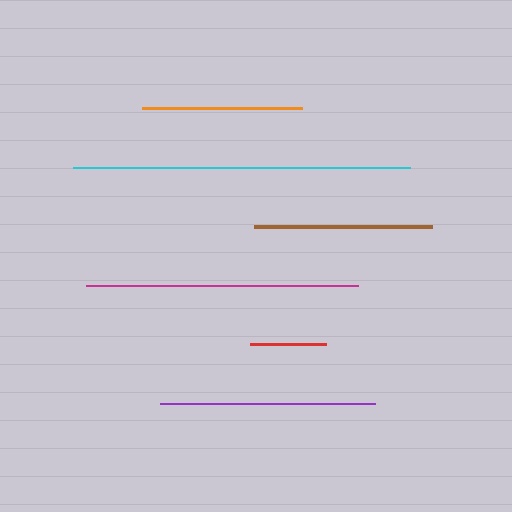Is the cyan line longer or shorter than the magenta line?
The cyan line is longer than the magenta line.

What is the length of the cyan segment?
The cyan segment is approximately 337 pixels long.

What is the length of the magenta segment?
The magenta segment is approximately 272 pixels long.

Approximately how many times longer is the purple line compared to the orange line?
The purple line is approximately 1.3 times the length of the orange line.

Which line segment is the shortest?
The red line is the shortest at approximately 76 pixels.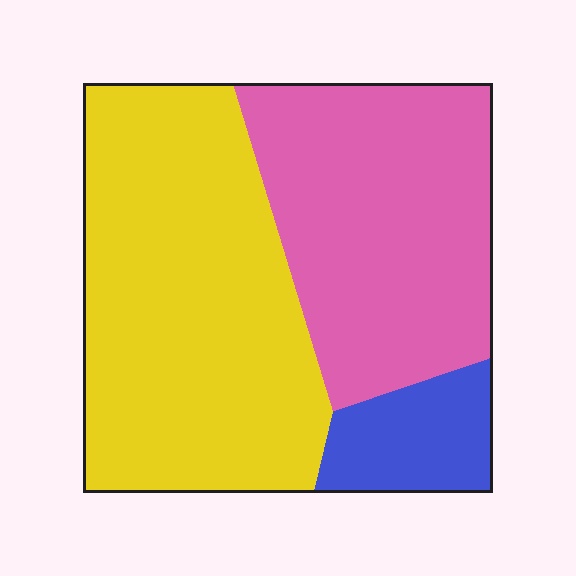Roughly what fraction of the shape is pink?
Pink takes up between a third and a half of the shape.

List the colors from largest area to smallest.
From largest to smallest: yellow, pink, blue.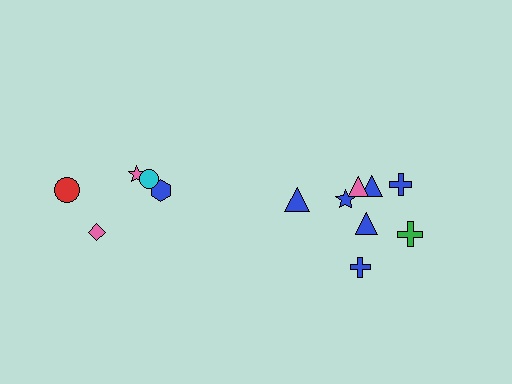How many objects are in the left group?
There are 5 objects.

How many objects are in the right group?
There are 8 objects.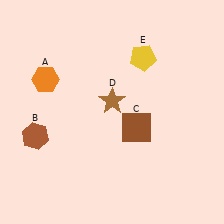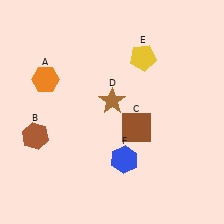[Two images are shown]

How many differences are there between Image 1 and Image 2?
There is 1 difference between the two images.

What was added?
A blue hexagon (F) was added in Image 2.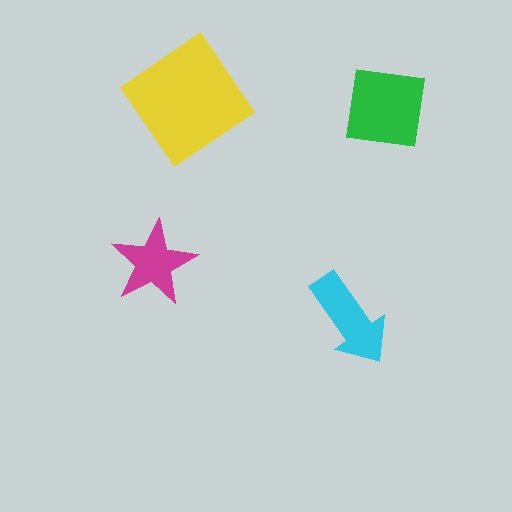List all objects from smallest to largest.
The magenta star, the cyan arrow, the green square, the yellow diamond.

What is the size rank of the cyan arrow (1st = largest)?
3rd.